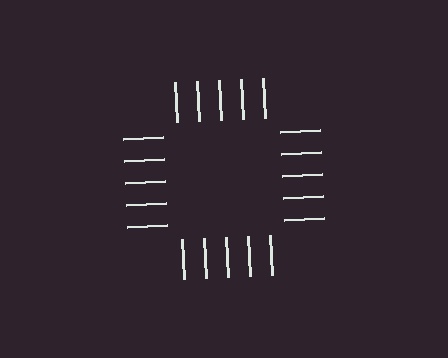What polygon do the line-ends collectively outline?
An illusory square — the line segments terminate on its edges but no continuous stroke is drawn.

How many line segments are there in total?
20 — 5 along each of the 4 edges.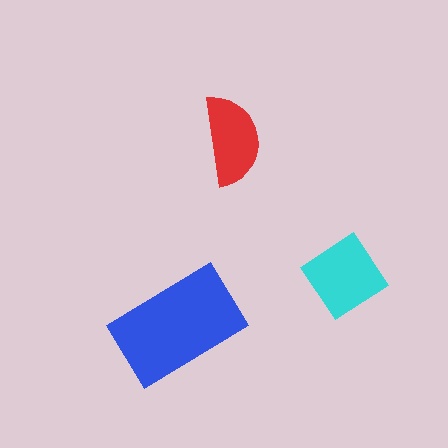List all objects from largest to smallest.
The blue rectangle, the cyan diamond, the red semicircle.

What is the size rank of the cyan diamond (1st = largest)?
2nd.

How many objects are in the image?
There are 3 objects in the image.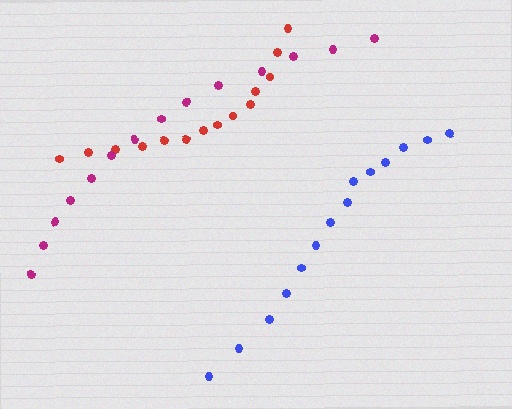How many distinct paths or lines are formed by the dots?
There are 3 distinct paths.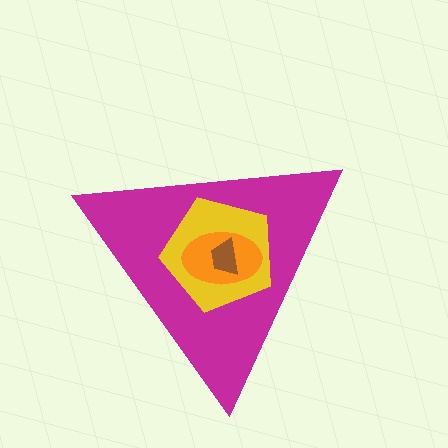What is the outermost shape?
The magenta triangle.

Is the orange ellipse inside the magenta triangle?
Yes.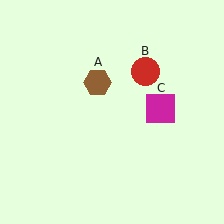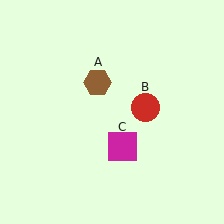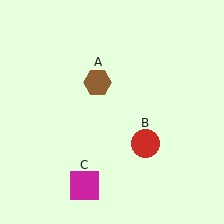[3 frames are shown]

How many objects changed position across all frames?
2 objects changed position: red circle (object B), magenta square (object C).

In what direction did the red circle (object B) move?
The red circle (object B) moved down.